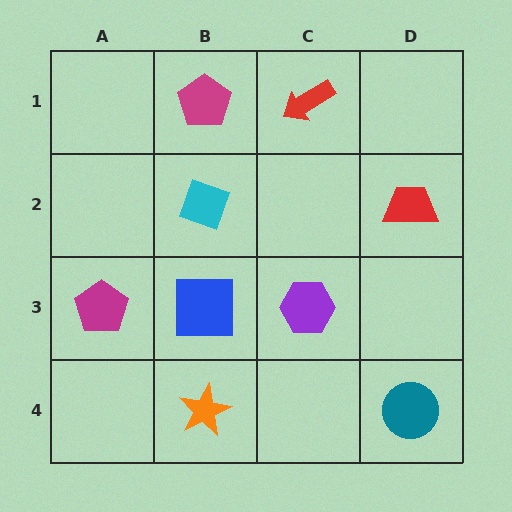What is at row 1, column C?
A red arrow.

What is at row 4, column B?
An orange star.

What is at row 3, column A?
A magenta pentagon.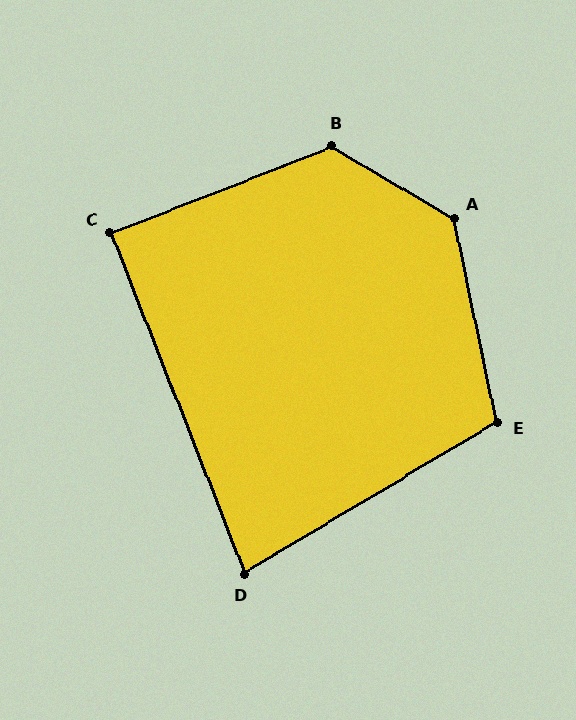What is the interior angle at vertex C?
Approximately 90 degrees (approximately right).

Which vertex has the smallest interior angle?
D, at approximately 81 degrees.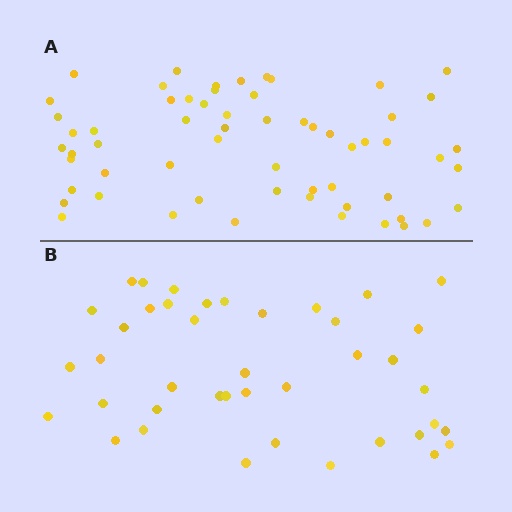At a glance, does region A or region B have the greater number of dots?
Region A (the top region) has more dots.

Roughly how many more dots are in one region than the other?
Region A has approximately 20 more dots than region B.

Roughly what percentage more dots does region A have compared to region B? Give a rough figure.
About 45% more.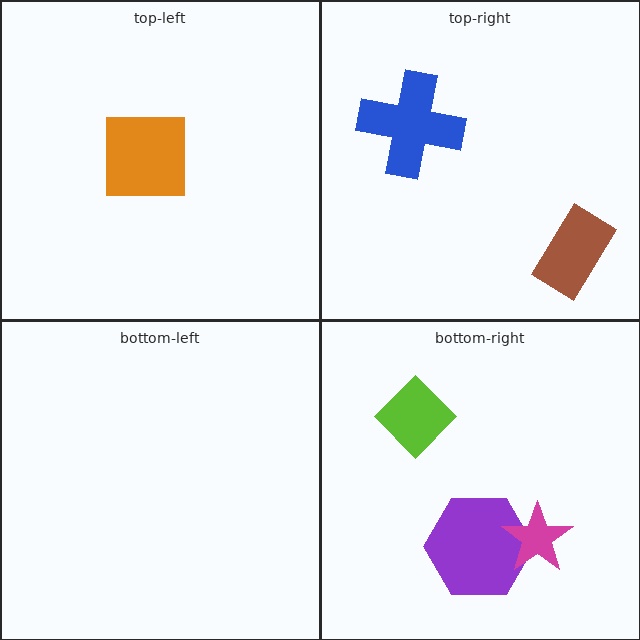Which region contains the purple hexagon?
The bottom-right region.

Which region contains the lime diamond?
The bottom-right region.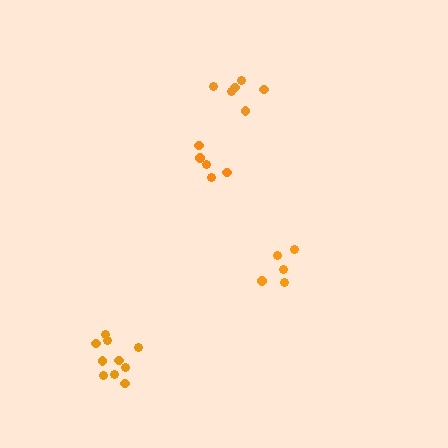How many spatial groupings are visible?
There are 4 spatial groupings.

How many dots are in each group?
Group 1: 5 dots, Group 2: 5 dots, Group 3: 6 dots, Group 4: 10 dots (26 total).